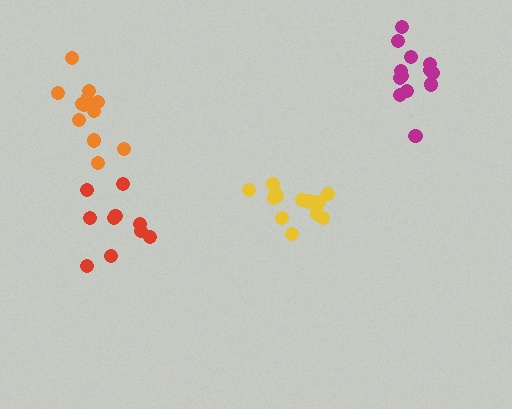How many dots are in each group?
Group 1: 13 dots, Group 2: 13 dots, Group 3: 10 dots, Group 4: 12 dots (48 total).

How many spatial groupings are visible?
There are 4 spatial groupings.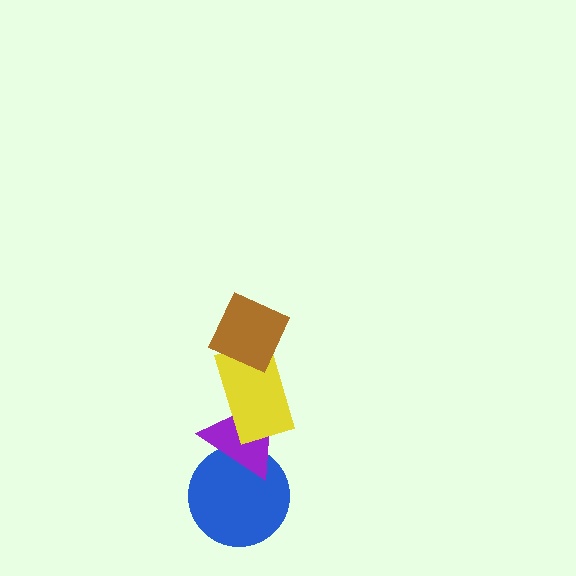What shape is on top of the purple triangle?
The yellow rectangle is on top of the purple triangle.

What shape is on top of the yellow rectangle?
The brown diamond is on top of the yellow rectangle.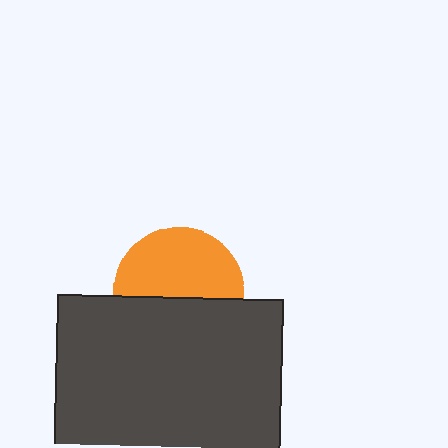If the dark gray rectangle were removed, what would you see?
You would see the complete orange circle.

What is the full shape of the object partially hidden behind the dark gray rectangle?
The partially hidden object is an orange circle.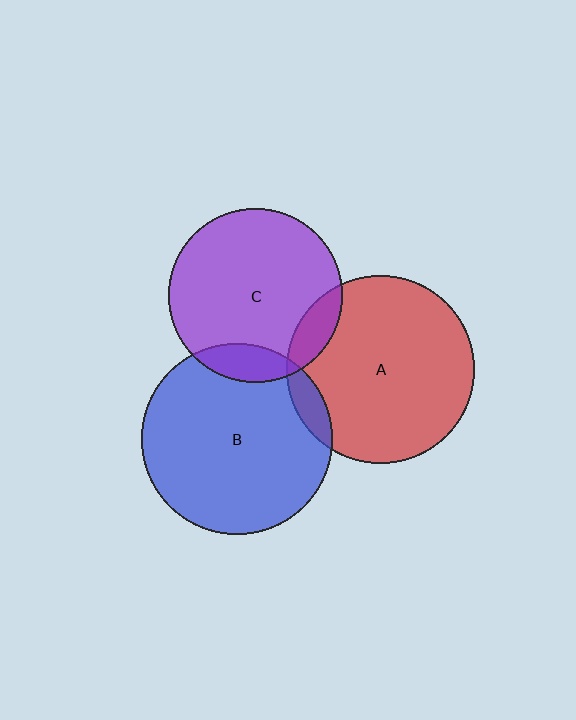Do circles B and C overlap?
Yes.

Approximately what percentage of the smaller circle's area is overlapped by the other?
Approximately 10%.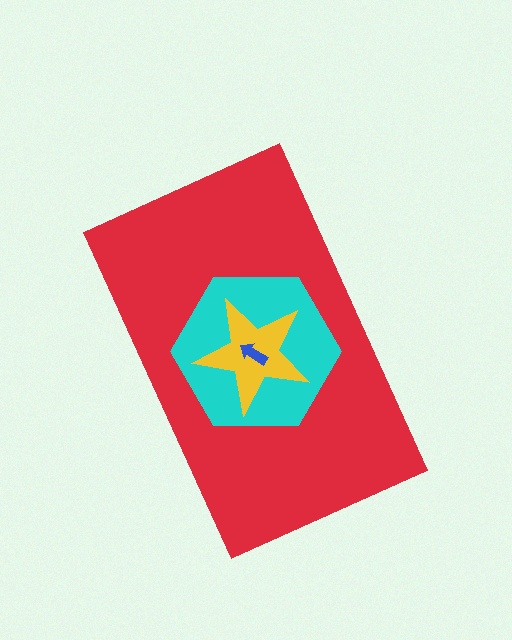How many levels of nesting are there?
4.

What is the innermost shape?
The blue arrow.